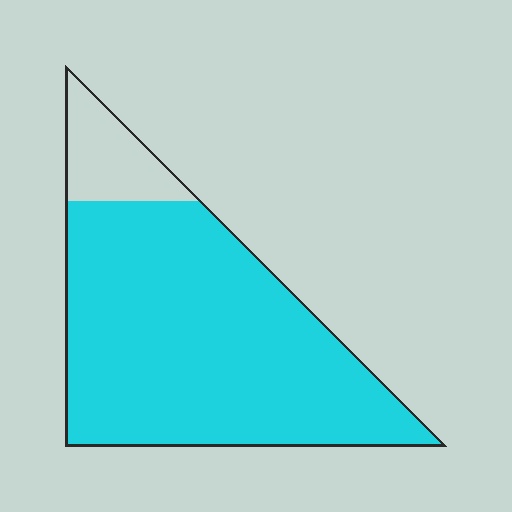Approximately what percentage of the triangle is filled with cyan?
Approximately 85%.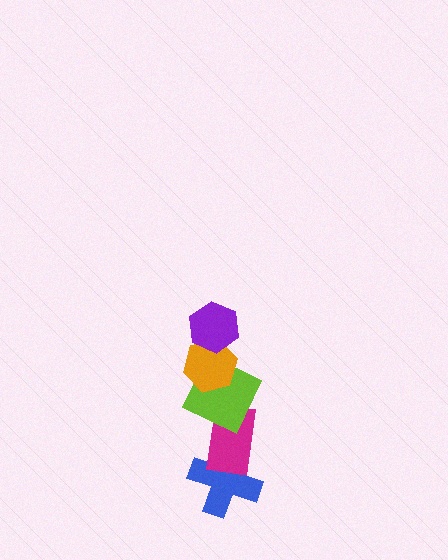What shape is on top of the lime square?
The orange hexagon is on top of the lime square.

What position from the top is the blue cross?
The blue cross is 5th from the top.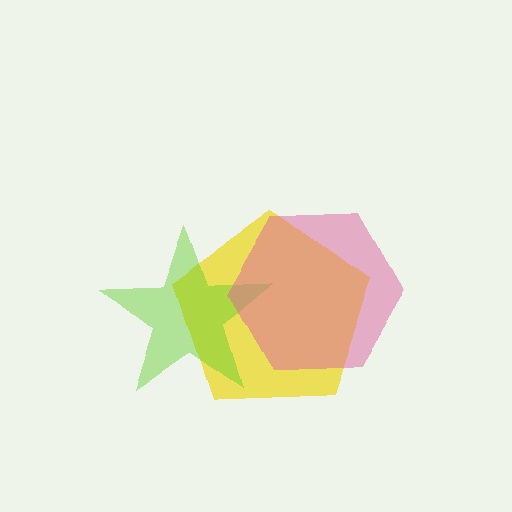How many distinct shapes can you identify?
There are 3 distinct shapes: a yellow pentagon, a lime star, a pink hexagon.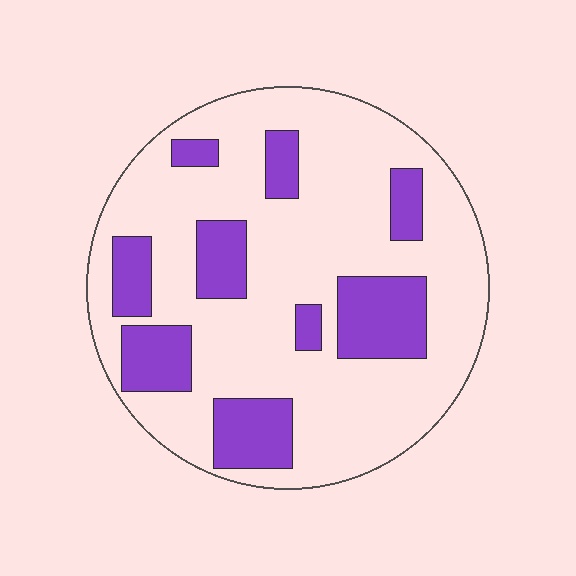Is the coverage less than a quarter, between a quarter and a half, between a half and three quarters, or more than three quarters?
Between a quarter and a half.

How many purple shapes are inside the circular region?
9.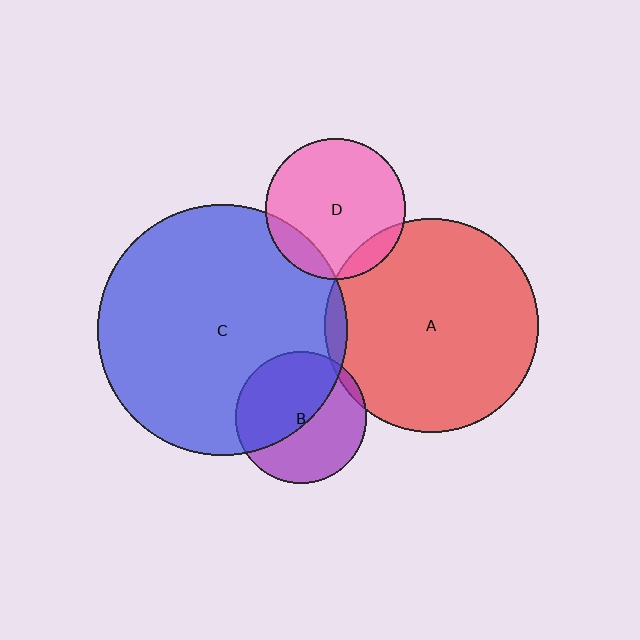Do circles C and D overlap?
Yes.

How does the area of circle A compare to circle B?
Approximately 2.6 times.